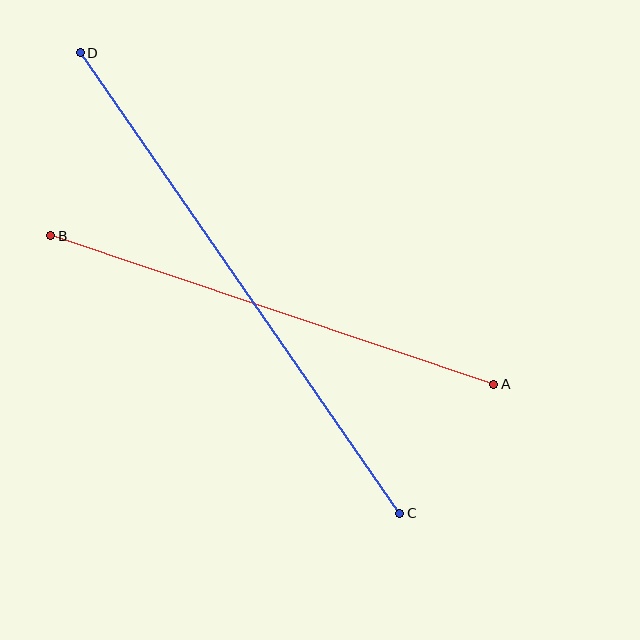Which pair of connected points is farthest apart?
Points C and D are farthest apart.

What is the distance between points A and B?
The distance is approximately 467 pixels.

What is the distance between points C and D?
The distance is approximately 561 pixels.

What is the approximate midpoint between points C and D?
The midpoint is at approximately (240, 283) pixels.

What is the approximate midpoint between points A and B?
The midpoint is at approximately (272, 310) pixels.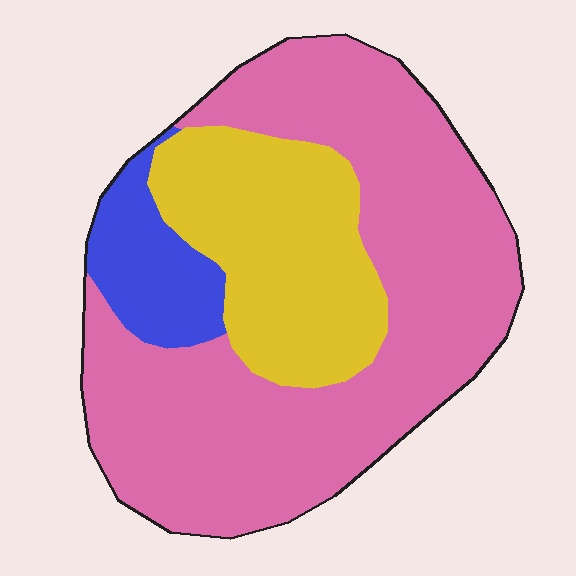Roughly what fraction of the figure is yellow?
Yellow takes up about one quarter (1/4) of the figure.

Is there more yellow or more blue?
Yellow.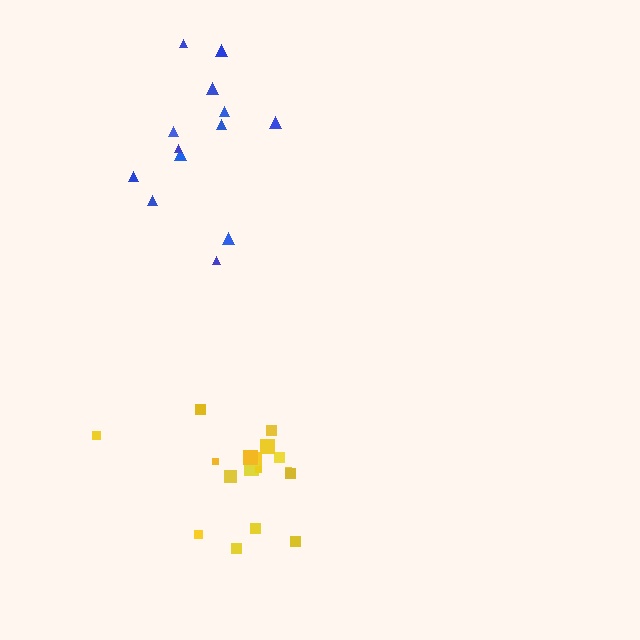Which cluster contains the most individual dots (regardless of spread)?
Yellow (17).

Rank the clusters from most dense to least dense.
yellow, blue.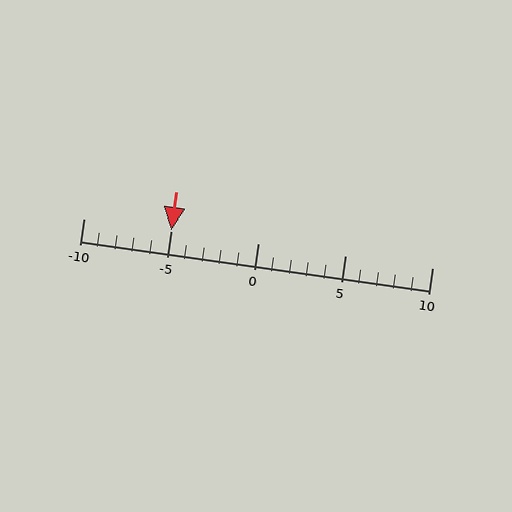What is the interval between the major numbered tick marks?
The major tick marks are spaced 5 units apart.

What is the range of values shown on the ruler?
The ruler shows values from -10 to 10.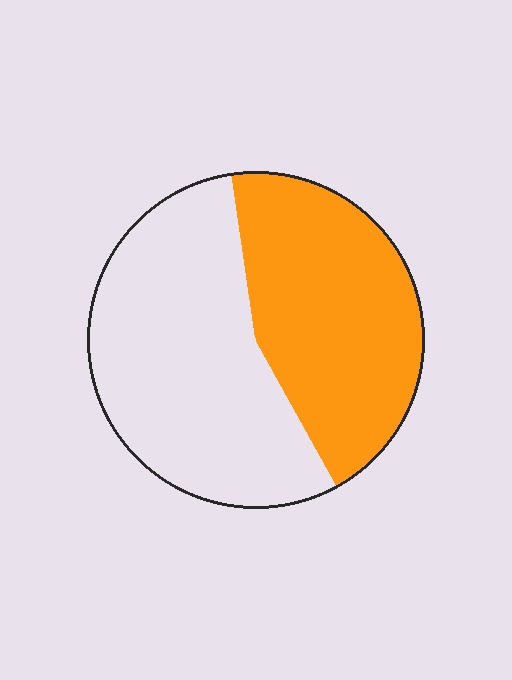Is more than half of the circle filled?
No.